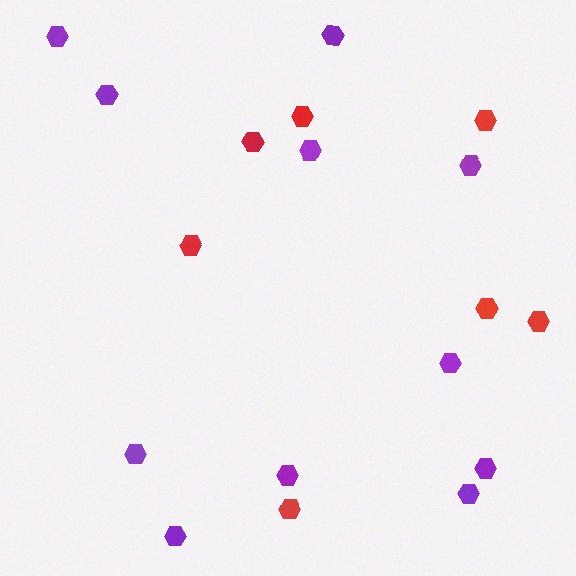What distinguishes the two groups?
There are 2 groups: one group of purple hexagons (11) and one group of red hexagons (7).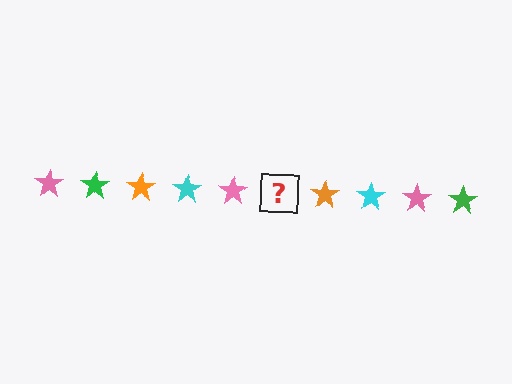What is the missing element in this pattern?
The missing element is a green star.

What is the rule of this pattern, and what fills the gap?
The rule is that the pattern cycles through pink, green, orange, cyan stars. The gap should be filled with a green star.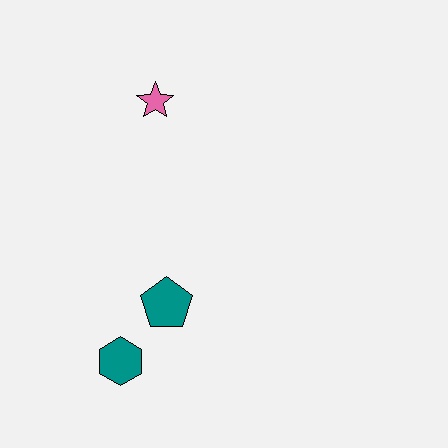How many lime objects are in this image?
There are no lime objects.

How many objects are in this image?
There are 3 objects.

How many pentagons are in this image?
There is 1 pentagon.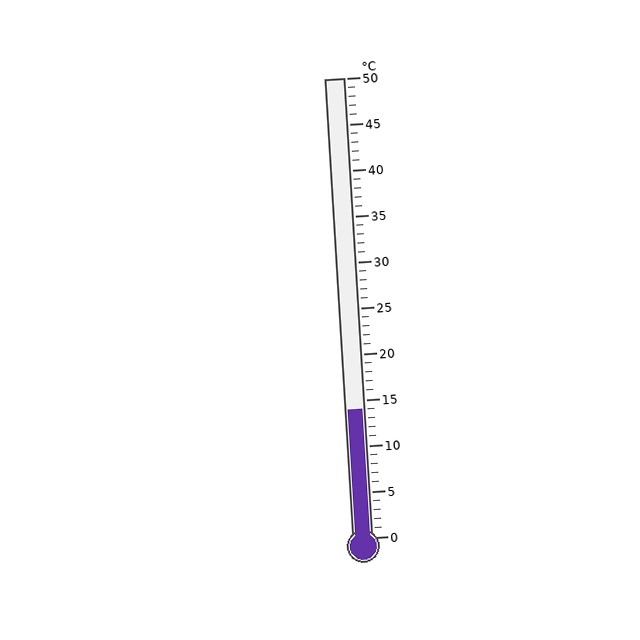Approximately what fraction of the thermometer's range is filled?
The thermometer is filled to approximately 30% of its range.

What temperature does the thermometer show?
The thermometer shows approximately 14°C.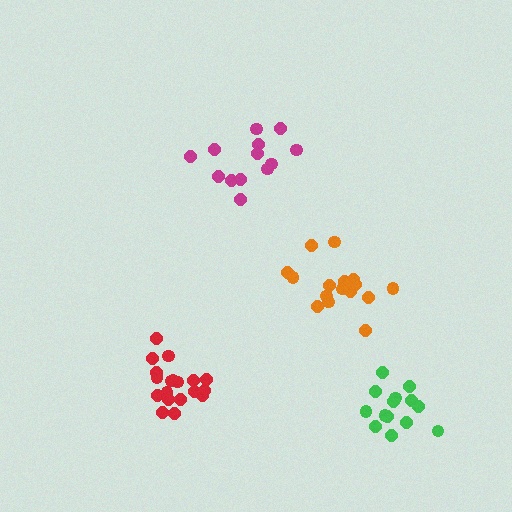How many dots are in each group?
Group 1: 17 dots, Group 2: 19 dots, Group 3: 13 dots, Group 4: 14 dots (63 total).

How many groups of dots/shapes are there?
There are 4 groups.